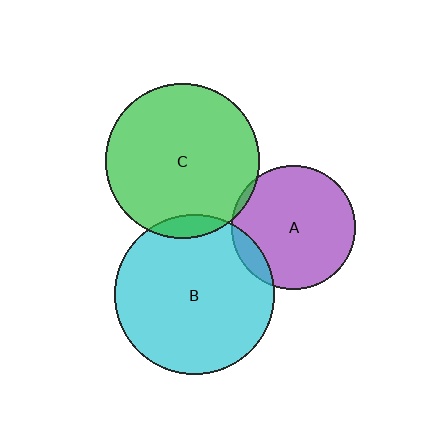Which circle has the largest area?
Circle B (cyan).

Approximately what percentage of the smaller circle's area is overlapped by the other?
Approximately 10%.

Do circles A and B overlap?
Yes.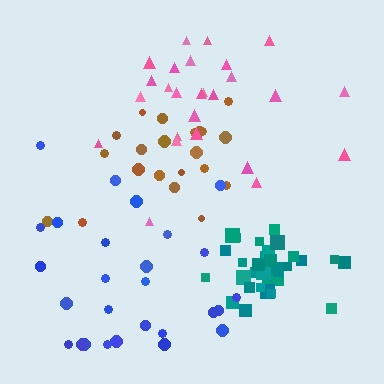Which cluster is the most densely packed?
Teal.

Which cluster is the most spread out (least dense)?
Blue.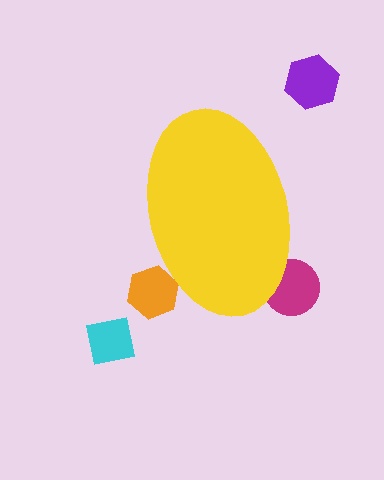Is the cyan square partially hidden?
No, the cyan square is fully visible.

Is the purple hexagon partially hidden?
No, the purple hexagon is fully visible.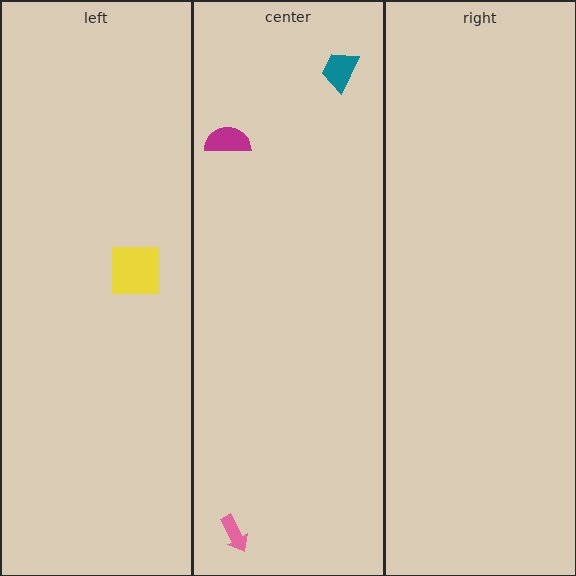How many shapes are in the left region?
1.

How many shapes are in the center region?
3.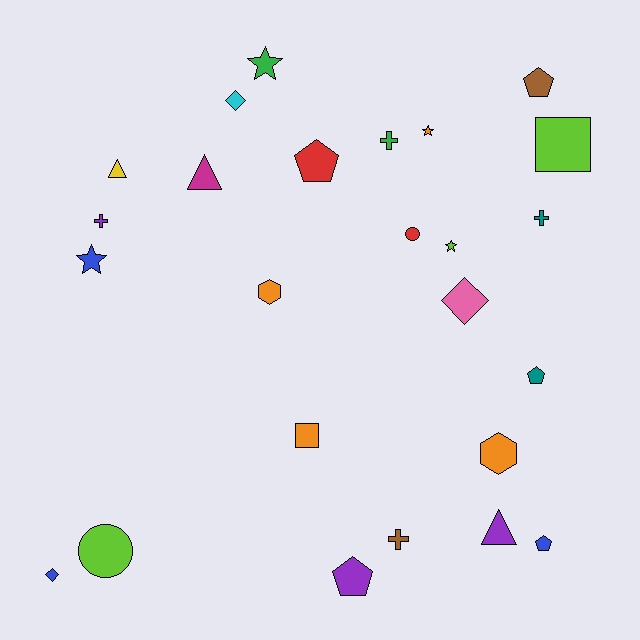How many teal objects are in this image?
There are 2 teal objects.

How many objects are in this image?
There are 25 objects.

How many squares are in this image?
There are 2 squares.